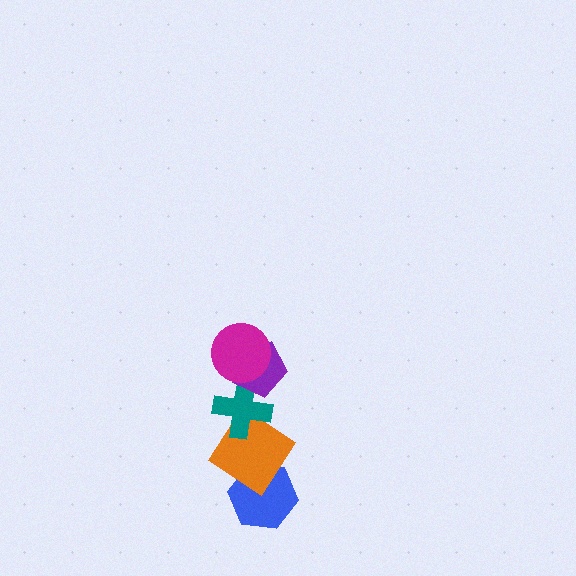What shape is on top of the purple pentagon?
The magenta circle is on top of the purple pentagon.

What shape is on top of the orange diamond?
The teal cross is on top of the orange diamond.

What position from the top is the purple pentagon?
The purple pentagon is 2nd from the top.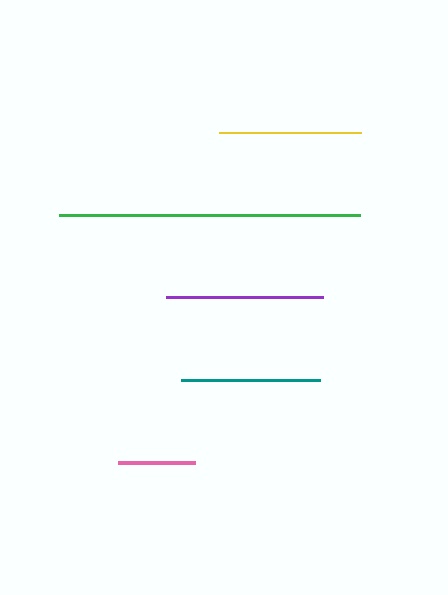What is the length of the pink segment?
The pink segment is approximately 77 pixels long.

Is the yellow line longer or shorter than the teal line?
The yellow line is longer than the teal line.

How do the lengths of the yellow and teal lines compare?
The yellow and teal lines are approximately the same length.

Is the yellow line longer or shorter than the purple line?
The purple line is longer than the yellow line.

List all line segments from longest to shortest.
From longest to shortest: green, purple, yellow, teal, pink.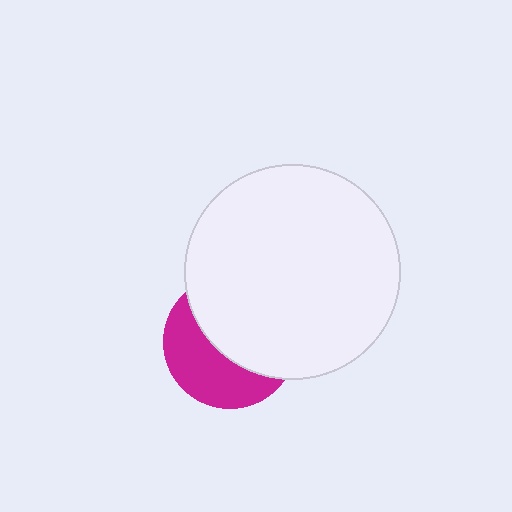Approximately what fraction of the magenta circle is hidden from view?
Roughly 57% of the magenta circle is hidden behind the white circle.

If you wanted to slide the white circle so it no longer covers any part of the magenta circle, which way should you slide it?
Slide it toward the upper-right — that is the most direct way to separate the two shapes.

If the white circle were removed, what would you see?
You would see the complete magenta circle.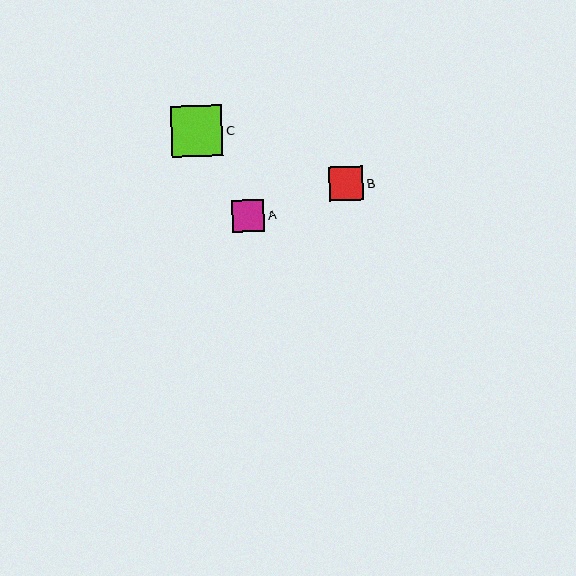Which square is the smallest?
Square A is the smallest with a size of approximately 32 pixels.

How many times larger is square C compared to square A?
Square C is approximately 1.6 times the size of square A.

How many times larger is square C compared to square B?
Square C is approximately 1.5 times the size of square B.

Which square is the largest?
Square C is the largest with a size of approximately 51 pixels.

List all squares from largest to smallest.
From largest to smallest: C, B, A.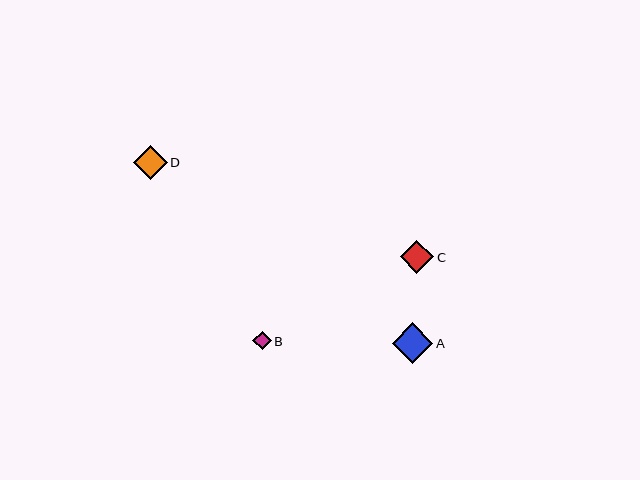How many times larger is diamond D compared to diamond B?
Diamond D is approximately 1.8 times the size of diamond B.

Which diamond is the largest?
Diamond A is the largest with a size of approximately 41 pixels.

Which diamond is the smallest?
Diamond B is the smallest with a size of approximately 18 pixels.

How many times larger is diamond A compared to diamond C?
Diamond A is approximately 1.2 times the size of diamond C.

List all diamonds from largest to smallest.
From largest to smallest: A, C, D, B.